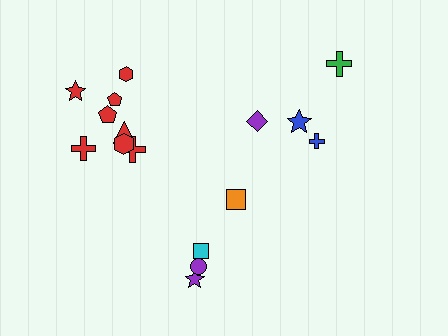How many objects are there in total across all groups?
There are 16 objects.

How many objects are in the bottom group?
There are 4 objects.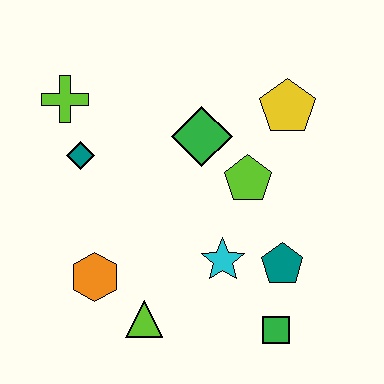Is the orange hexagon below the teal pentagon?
Yes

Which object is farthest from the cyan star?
The lime cross is farthest from the cyan star.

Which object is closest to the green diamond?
The lime pentagon is closest to the green diamond.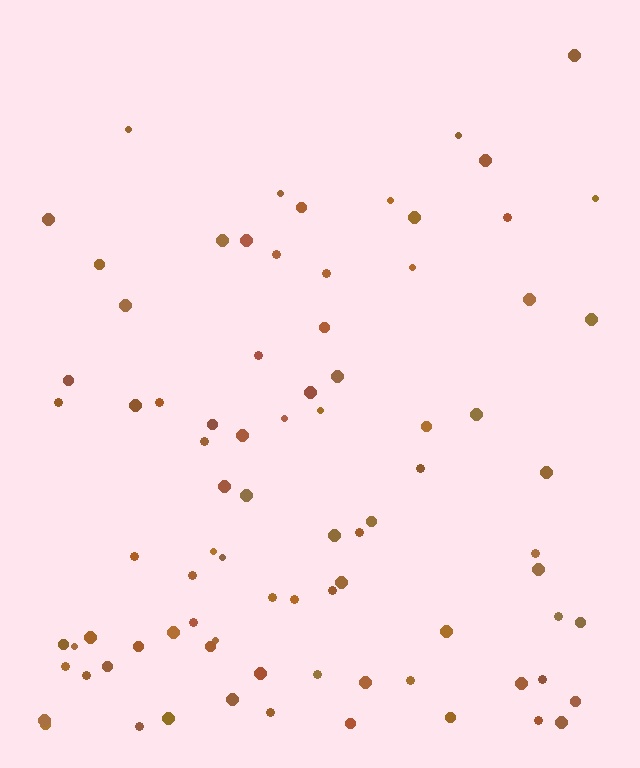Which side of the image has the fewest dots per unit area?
The top.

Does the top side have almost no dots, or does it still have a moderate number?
Still a moderate number, just noticeably fewer than the bottom.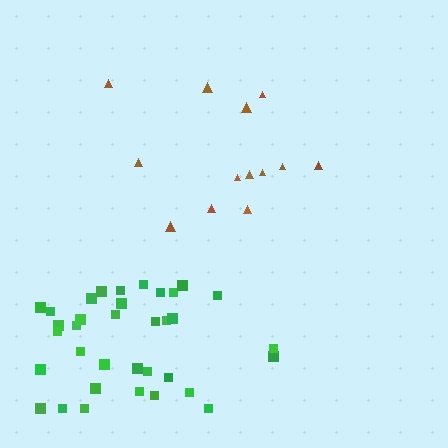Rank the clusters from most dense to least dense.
green, brown.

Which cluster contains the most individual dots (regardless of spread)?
Green (35).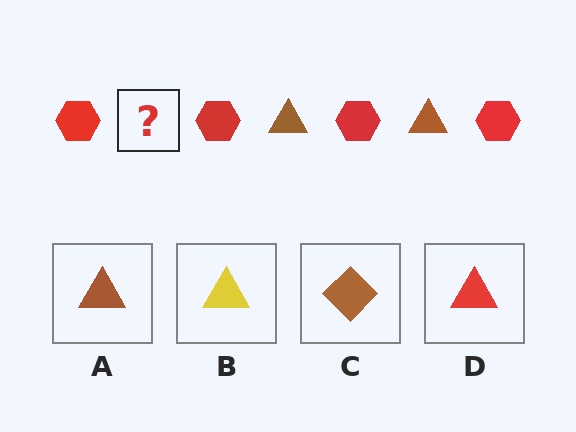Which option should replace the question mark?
Option A.